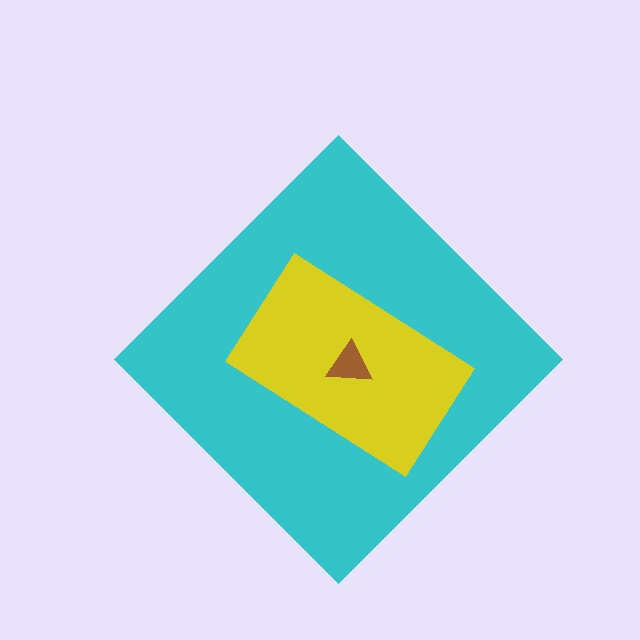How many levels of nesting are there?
3.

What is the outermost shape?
The cyan diamond.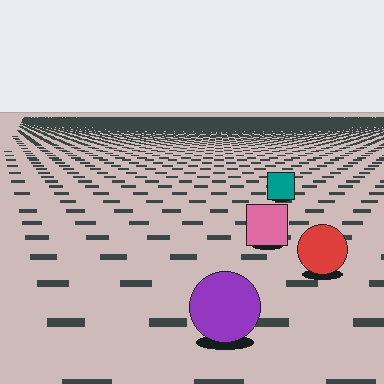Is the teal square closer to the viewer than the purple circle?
No. The purple circle is closer — you can tell from the texture gradient: the ground texture is coarser near it.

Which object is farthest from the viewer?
The teal square is farthest from the viewer. It appears smaller and the ground texture around it is denser.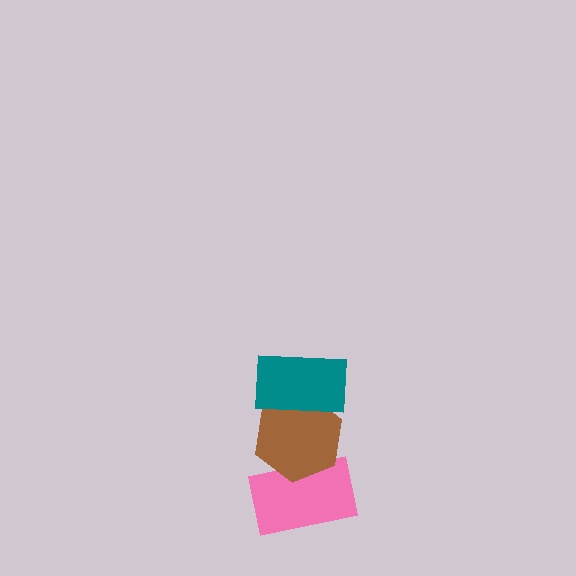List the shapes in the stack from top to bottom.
From top to bottom: the teal rectangle, the brown hexagon, the pink rectangle.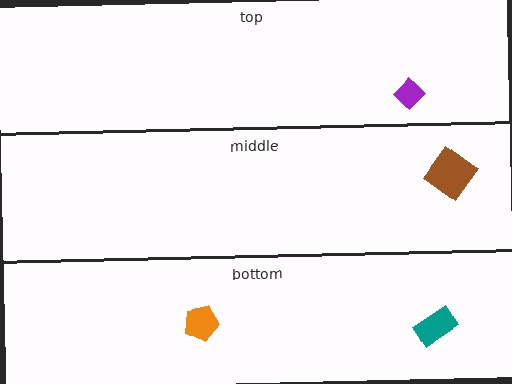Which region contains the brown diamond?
The middle region.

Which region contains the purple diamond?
The top region.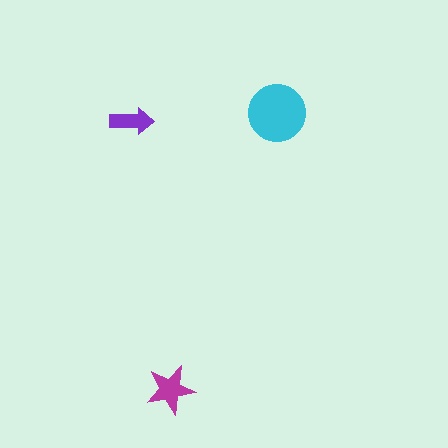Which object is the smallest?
The purple arrow.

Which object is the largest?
The cyan circle.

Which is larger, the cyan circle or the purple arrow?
The cyan circle.